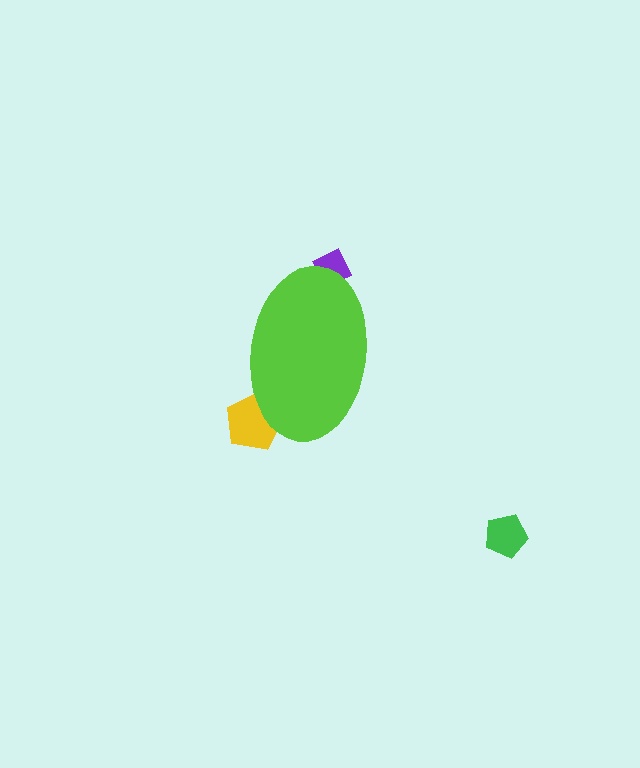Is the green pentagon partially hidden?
No, the green pentagon is fully visible.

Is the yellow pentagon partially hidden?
Yes, the yellow pentagon is partially hidden behind the lime ellipse.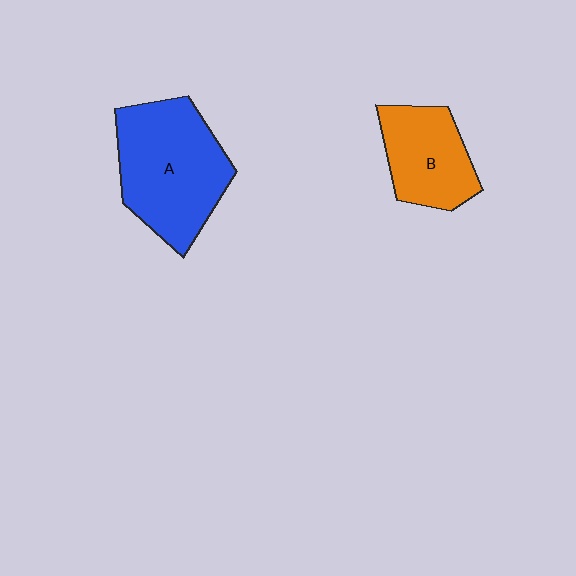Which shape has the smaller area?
Shape B (orange).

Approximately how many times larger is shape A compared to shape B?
Approximately 1.6 times.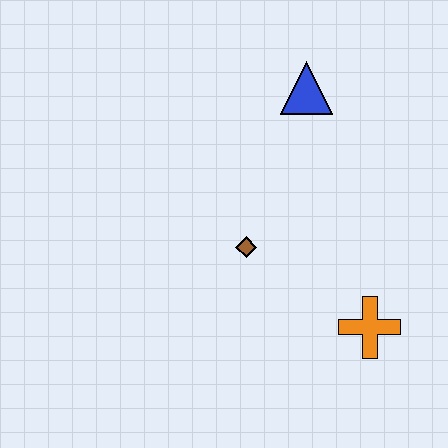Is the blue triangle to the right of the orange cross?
No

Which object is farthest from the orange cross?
The blue triangle is farthest from the orange cross.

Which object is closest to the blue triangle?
The brown diamond is closest to the blue triangle.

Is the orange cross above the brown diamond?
No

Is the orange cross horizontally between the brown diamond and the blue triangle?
No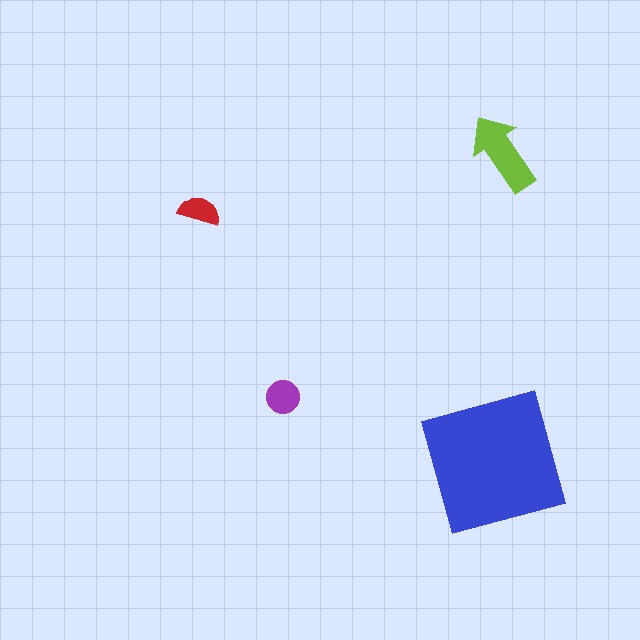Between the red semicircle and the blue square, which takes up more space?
The blue square.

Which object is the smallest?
The red semicircle.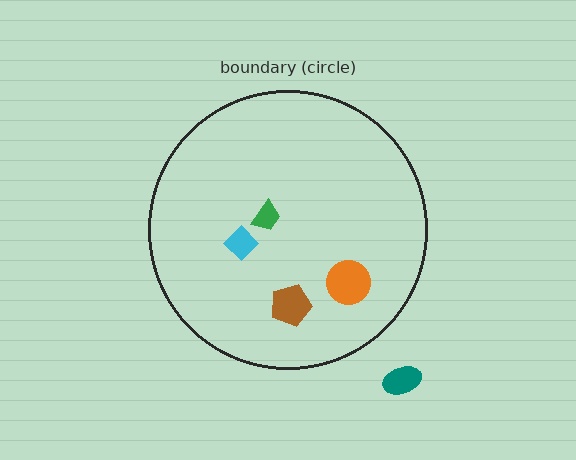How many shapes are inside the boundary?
4 inside, 1 outside.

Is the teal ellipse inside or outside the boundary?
Outside.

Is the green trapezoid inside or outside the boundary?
Inside.